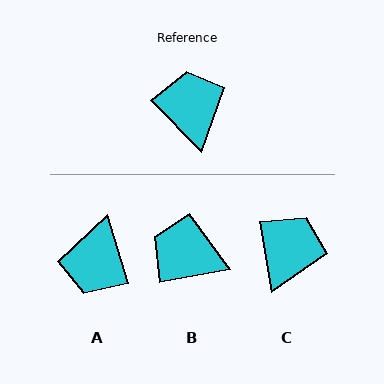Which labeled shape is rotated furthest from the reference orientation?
A, about 153 degrees away.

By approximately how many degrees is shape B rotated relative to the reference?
Approximately 56 degrees counter-clockwise.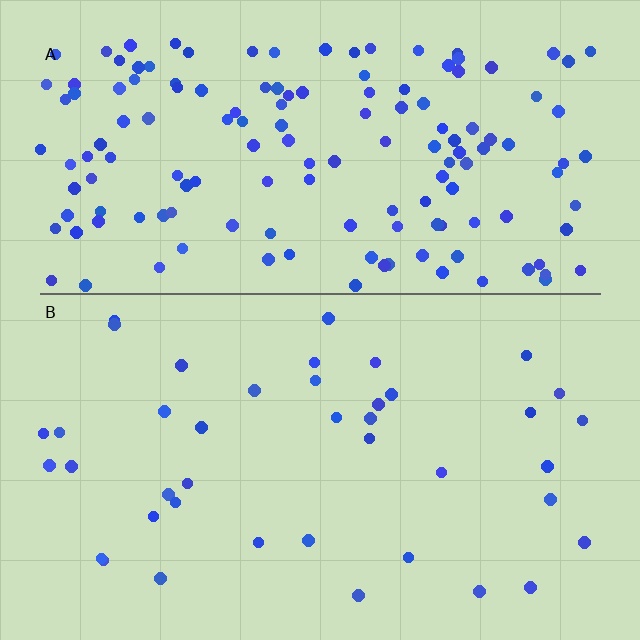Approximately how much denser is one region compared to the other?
Approximately 3.7× — region A over region B.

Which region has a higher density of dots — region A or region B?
A (the top).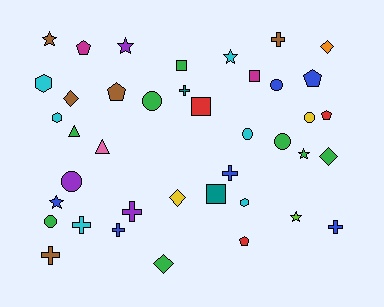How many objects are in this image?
There are 40 objects.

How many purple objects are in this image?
There are 3 purple objects.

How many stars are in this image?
There are 6 stars.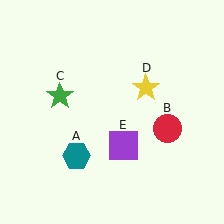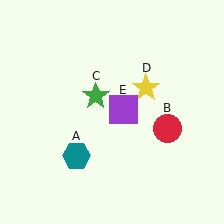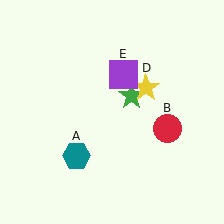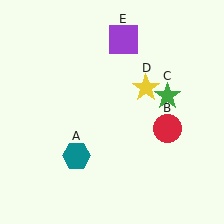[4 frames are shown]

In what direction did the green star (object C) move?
The green star (object C) moved right.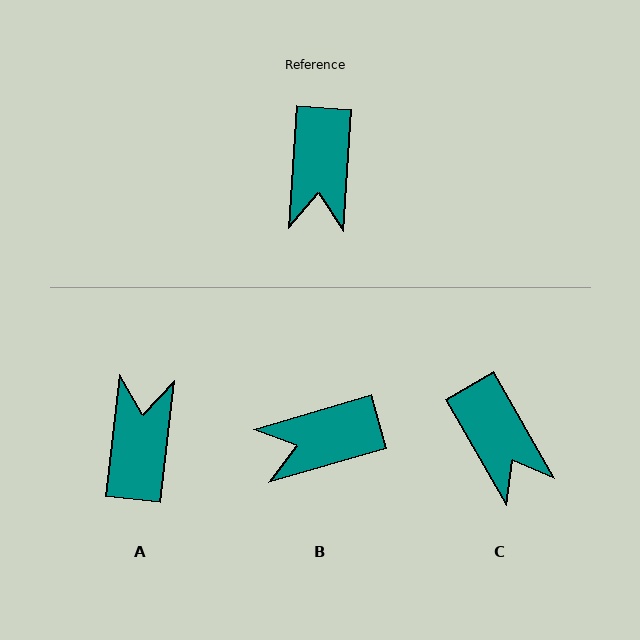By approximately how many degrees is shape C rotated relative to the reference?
Approximately 34 degrees counter-clockwise.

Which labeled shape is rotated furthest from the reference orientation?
A, about 177 degrees away.